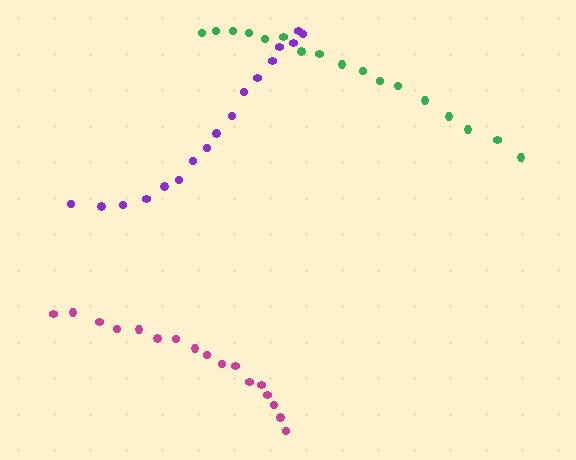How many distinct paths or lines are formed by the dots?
There are 3 distinct paths.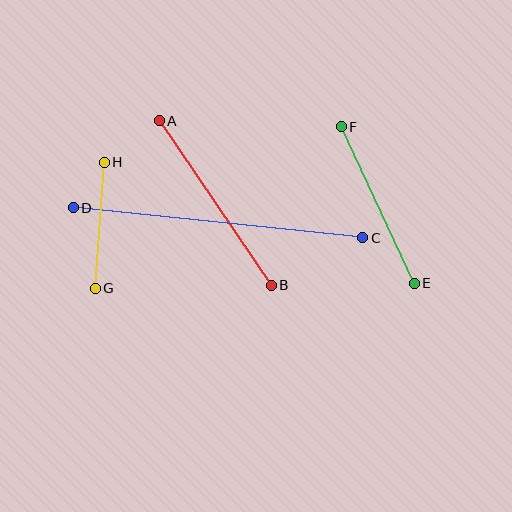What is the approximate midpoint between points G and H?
The midpoint is at approximately (100, 225) pixels.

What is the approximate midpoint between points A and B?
The midpoint is at approximately (215, 203) pixels.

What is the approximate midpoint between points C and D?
The midpoint is at approximately (218, 223) pixels.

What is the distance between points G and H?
The distance is approximately 126 pixels.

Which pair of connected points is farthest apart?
Points C and D are farthest apart.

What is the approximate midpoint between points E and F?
The midpoint is at approximately (378, 205) pixels.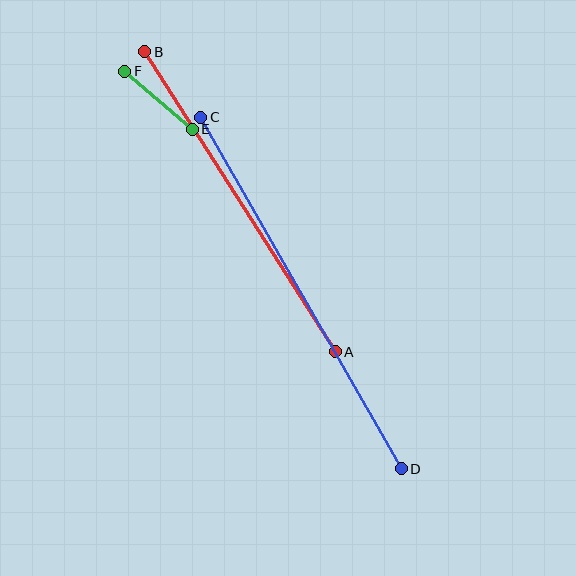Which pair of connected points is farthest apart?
Points C and D are farthest apart.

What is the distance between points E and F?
The distance is approximately 89 pixels.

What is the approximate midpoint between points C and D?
The midpoint is at approximately (301, 293) pixels.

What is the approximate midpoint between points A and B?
The midpoint is at approximately (240, 202) pixels.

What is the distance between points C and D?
The distance is approximately 405 pixels.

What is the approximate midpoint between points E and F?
The midpoint is at approximately (159, 100) pixels.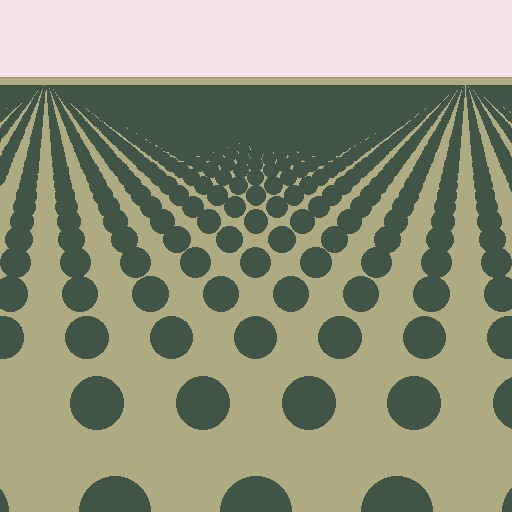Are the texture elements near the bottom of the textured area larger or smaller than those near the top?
Larger. Near the bottom, elements are closer to the viewer and appear at a bigger on-screen size.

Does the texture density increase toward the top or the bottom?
Density increases toward the top.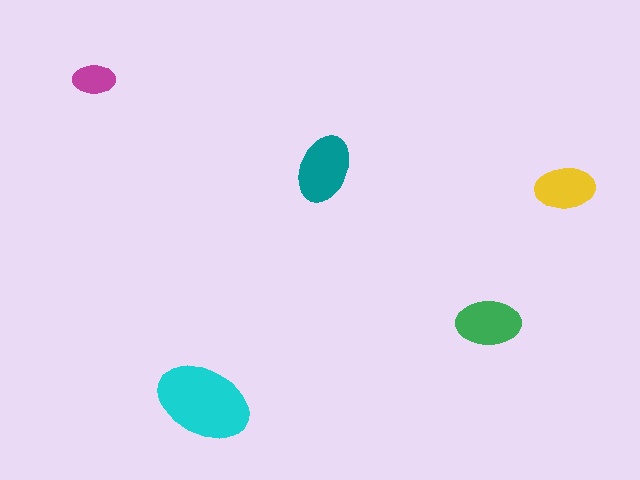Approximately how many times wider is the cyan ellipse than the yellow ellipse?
About 1.5 times wider.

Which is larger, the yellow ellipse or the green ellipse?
The green one.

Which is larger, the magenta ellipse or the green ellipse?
The green one.